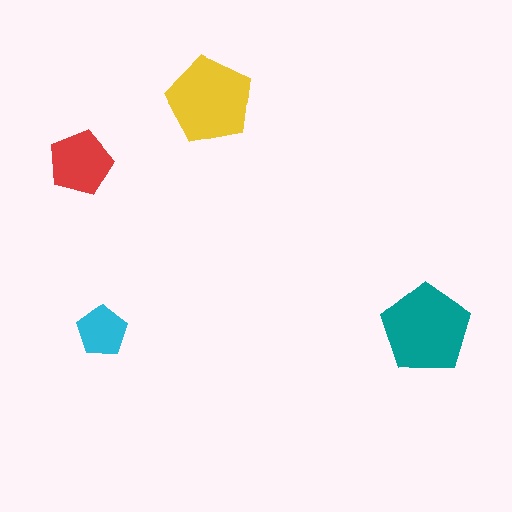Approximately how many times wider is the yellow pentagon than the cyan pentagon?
About 1.5 times wider.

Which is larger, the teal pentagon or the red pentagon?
The teal one.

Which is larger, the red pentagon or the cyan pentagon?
The red one.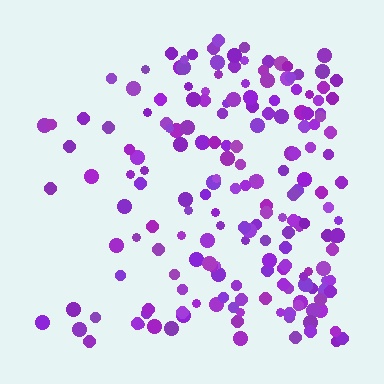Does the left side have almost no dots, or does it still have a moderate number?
Still a moderate number, just noticeably fewer than the right.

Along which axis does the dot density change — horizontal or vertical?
Horizontal.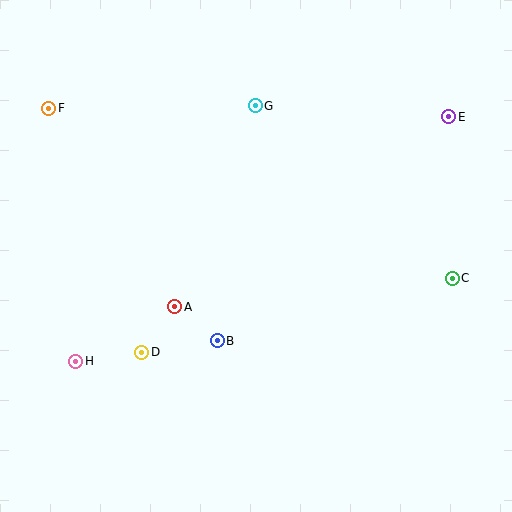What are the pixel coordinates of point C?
Point C is at (452, 278).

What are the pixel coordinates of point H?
Point H is at (76, 361).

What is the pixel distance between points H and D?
The distance between H and D is 67 pixels.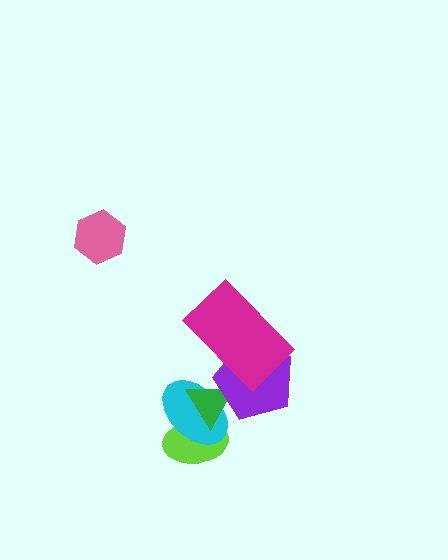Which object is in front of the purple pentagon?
The magenta rectangle is in front of the purple pentagon.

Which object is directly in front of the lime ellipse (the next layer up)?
The cyan ellipse is directly in front of the lime ellipse.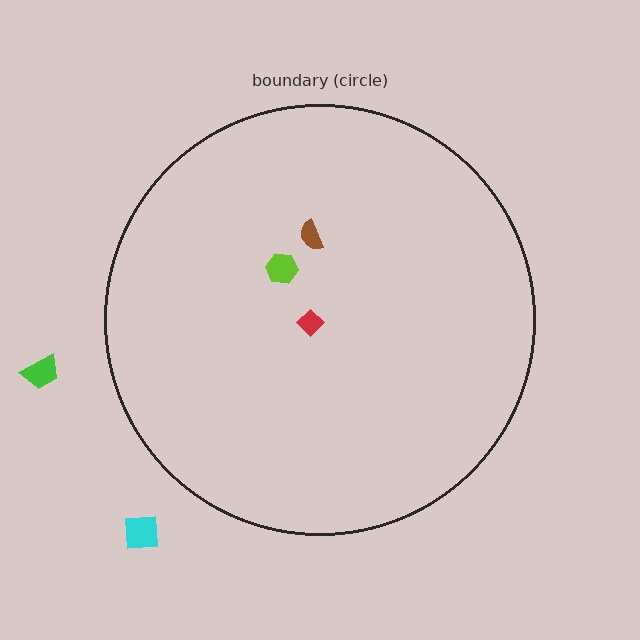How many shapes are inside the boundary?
3 inside, 2 outside.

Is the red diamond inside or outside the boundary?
Inside.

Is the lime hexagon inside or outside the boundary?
Inside.